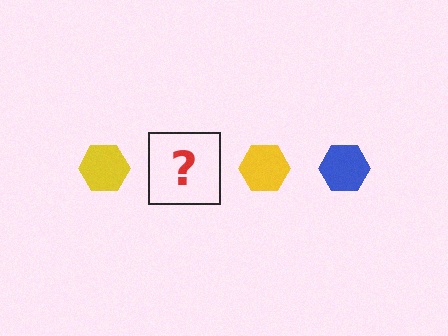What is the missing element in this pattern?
The missing element is a blue hexagon.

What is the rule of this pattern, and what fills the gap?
The rule is that the pattern cycles through yellow, blue hexagons. The gap should be filled with a blue hexagon.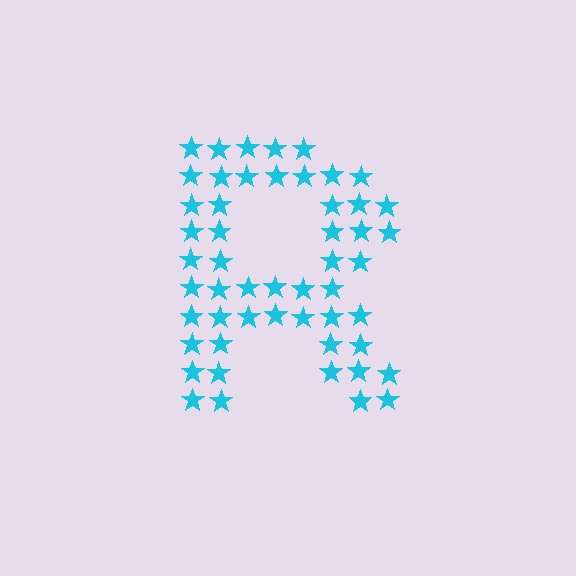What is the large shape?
The large shape is the letter R.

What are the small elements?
The small elements are stars.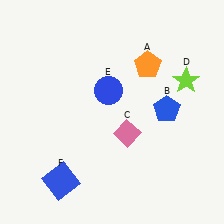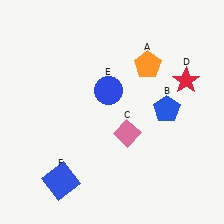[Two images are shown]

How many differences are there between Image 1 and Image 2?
There is 1 difference between the two images.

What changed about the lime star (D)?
In Image 1, D is lime. In Image 2, it changed to red.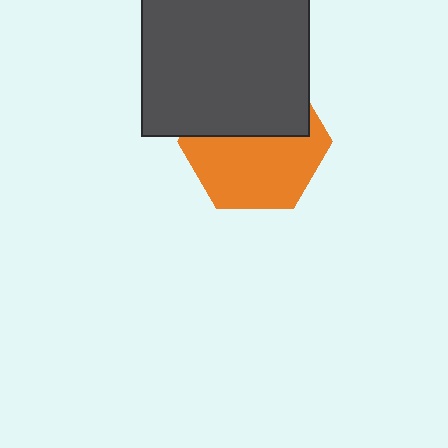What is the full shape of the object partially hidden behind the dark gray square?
The partially hidden object is an orange hexagon.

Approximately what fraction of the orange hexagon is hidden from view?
Roughly 43% of the orange hexagon is hidden behind the dark gray square.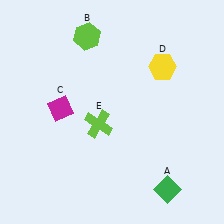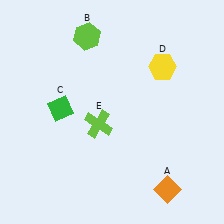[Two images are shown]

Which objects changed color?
A changed from green to orange. C changed from magenta to green.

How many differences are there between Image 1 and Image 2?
There are 2 differences between the two images.